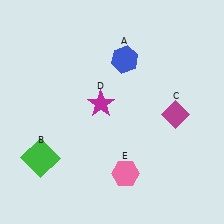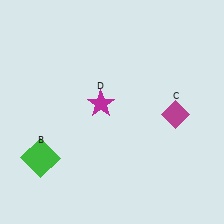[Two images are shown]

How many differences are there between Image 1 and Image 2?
There are 2 differences between the two images.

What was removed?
The pink hexagon (E), the blue hexagon (A) were removed in Image 2.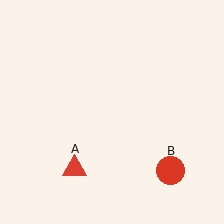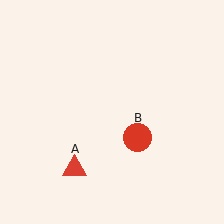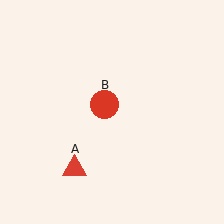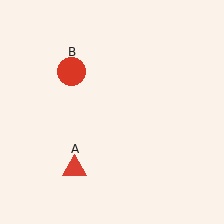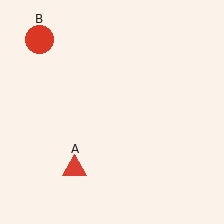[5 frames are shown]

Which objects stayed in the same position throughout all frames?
Red triangle (object A) remained stationary.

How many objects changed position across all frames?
1 object changed position: red circle (object B).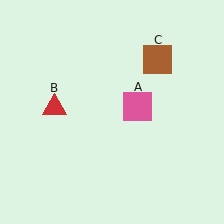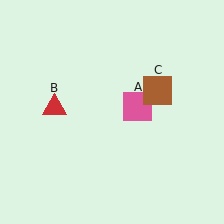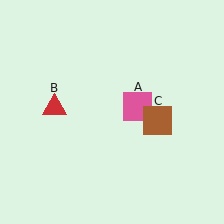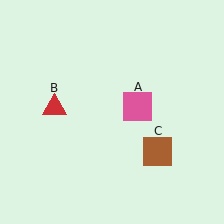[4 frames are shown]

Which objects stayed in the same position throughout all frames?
Pink square (object A) and red triangle (object B) remained stationary.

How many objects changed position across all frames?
1 object changed position: brown square (object C).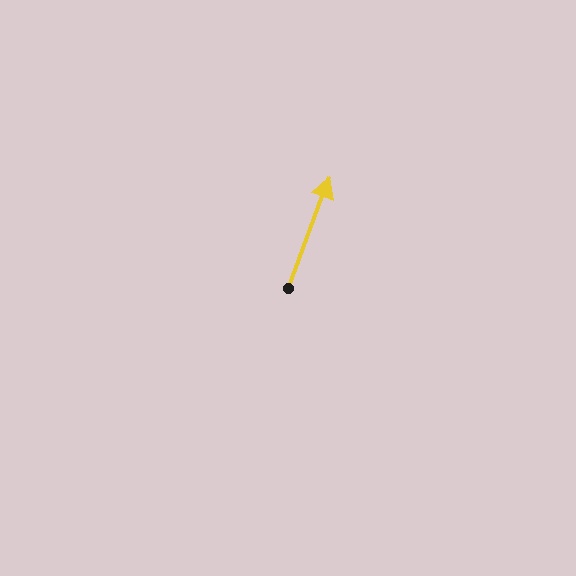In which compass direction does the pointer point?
North.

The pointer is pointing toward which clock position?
Roughly 1 o'clock.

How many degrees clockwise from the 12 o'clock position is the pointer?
Approximately 21 degrees.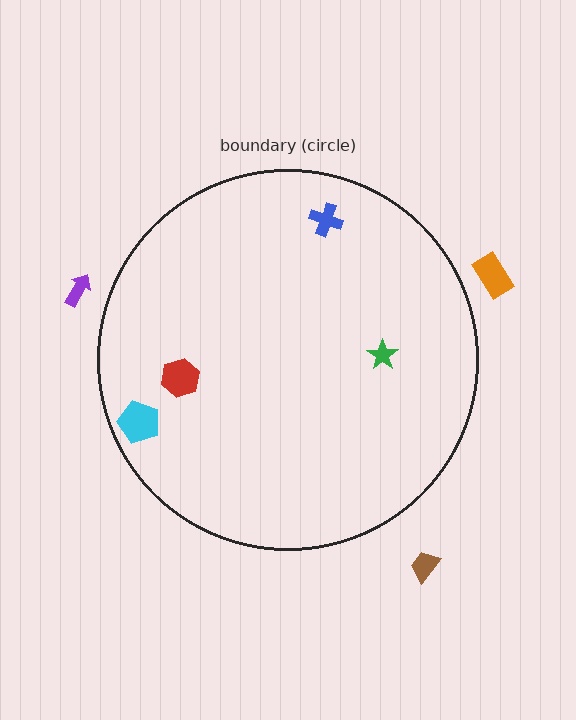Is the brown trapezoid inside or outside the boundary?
Outside.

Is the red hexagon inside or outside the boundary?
Inside.